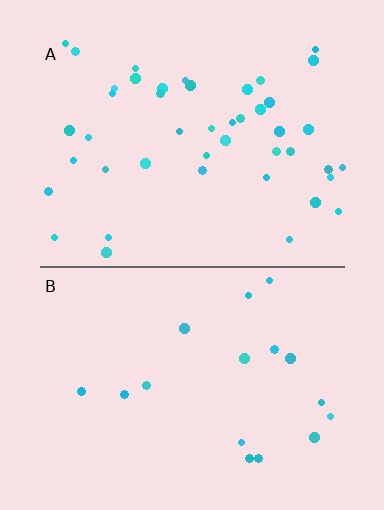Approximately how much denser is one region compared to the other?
Approximately 2.6× — region A over region B.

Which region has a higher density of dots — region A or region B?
A (the top).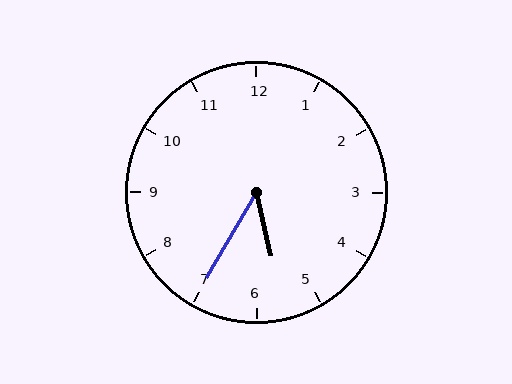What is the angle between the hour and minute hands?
Approximately 42 degrees.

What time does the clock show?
5:35.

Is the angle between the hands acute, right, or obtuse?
It is acute.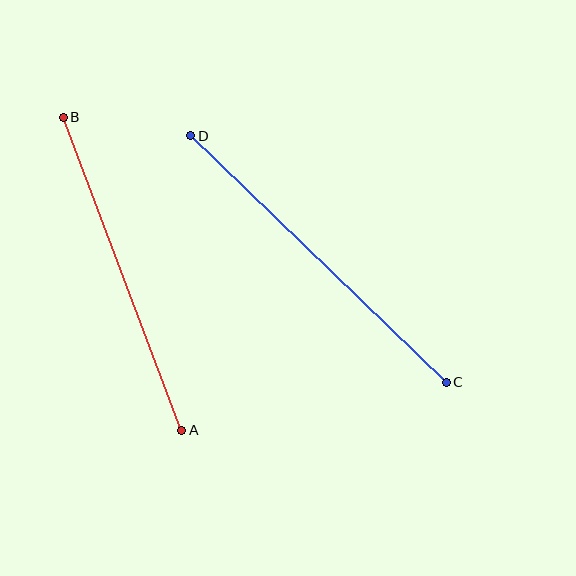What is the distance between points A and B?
The distance is approximately 335 pixels.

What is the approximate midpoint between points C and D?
The midpoint is at approximately (318, 259) pixels.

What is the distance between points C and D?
The distance is approximately 355 pixels.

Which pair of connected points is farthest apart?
Points C and D are farthest apart.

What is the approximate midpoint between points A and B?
The midpoint is at approximately (123, 274) pixels.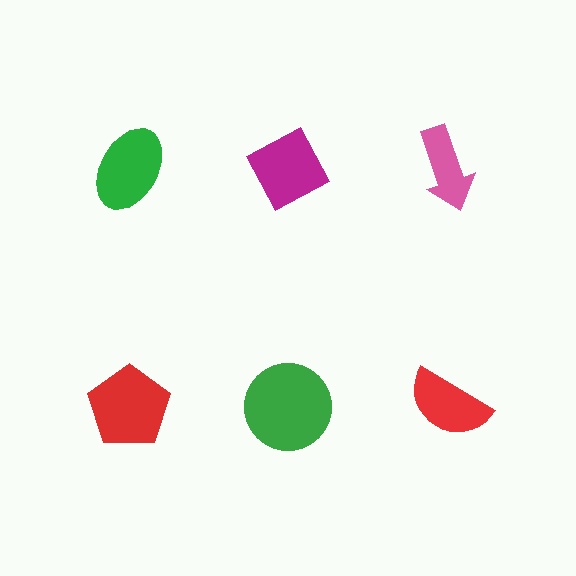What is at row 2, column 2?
A green circle.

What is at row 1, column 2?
A magenta diamond.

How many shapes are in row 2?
3 shapes.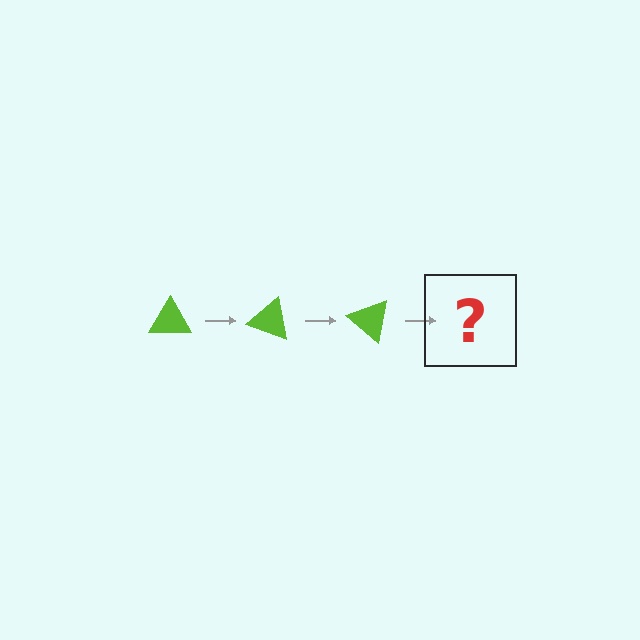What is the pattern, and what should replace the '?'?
The pattern is that the triangle rotates 20 degrees each step. The '?' should be a lime triangle rotated 60 degrees.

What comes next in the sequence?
The next element should be a lime triangle rotated 60 degrees.